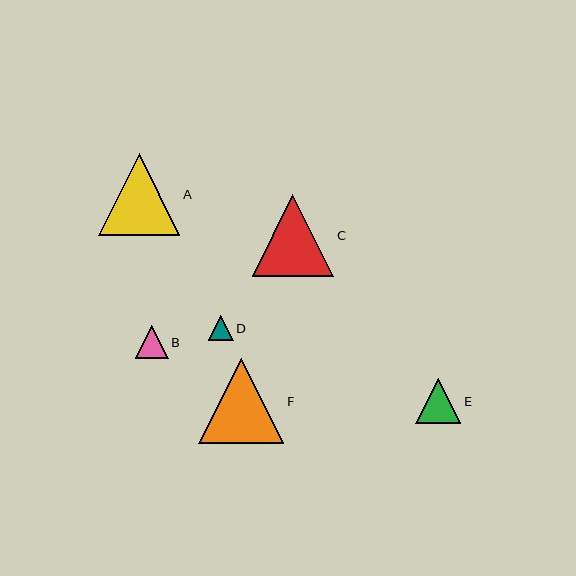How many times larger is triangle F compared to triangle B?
Triangle F is approximately 2.6 times the size of triangle B.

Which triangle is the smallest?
Triangle D is the smallest with a size of approximately 25 pixels.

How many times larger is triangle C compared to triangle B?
Triangle C is approximately 2.5 times the size of triangle B.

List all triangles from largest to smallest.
From largest to smallest: F, C, A, E, B, D.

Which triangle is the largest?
Triangle F is the largest with a size of approximately 85 pixels.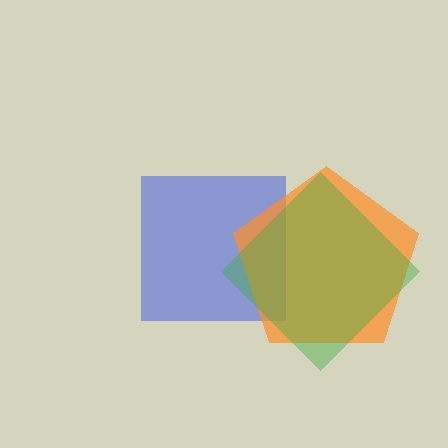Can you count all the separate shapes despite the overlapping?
Yes, there are 3 separate shapes.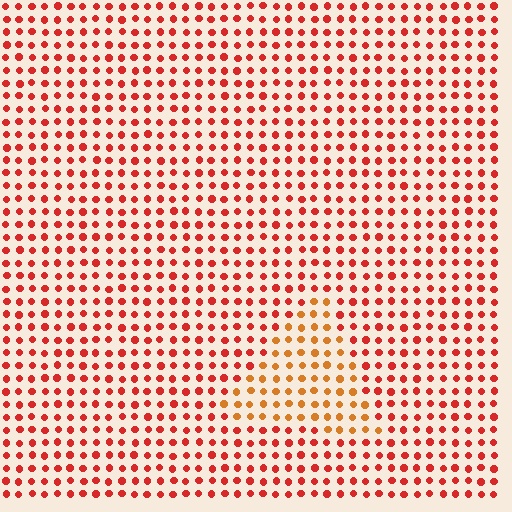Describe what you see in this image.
The image is filled with small red elements in a uniform arrangement. A triangle-shaped region is visible where the elements are tinted to a slightly different hue, forming a subtle color boundary.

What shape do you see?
I see a triangle.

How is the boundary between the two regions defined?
The boundary is defined purely by a slight shift in hue (about 30 degrees). Spacing, size, and orientation are identical on both sides.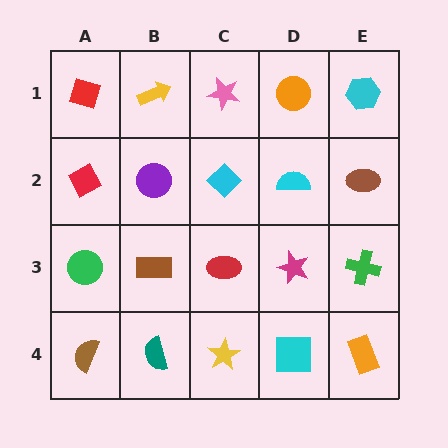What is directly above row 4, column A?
A green circle.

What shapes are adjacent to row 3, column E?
A brown ellipse (row 2, column E), an orange rectangle (row 4, column E), a magenta star (row 3, column D).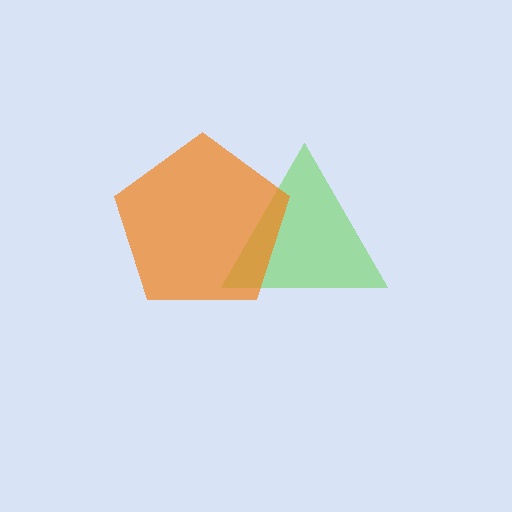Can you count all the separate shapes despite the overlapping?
Yes, there are 2 separate shapes.